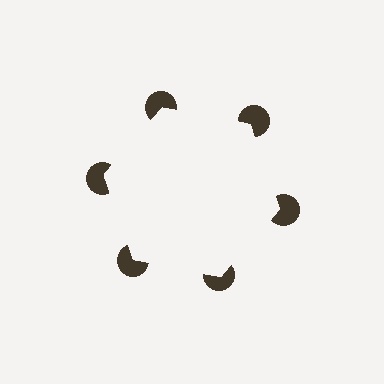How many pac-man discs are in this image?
There are 6 — one at each vertex of the illusory hexagon.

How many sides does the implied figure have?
6 sides.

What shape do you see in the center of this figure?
An illusory hexagon — its edges are inferred from the aligned wedge cuts in the pac-man discs, not physically drawn.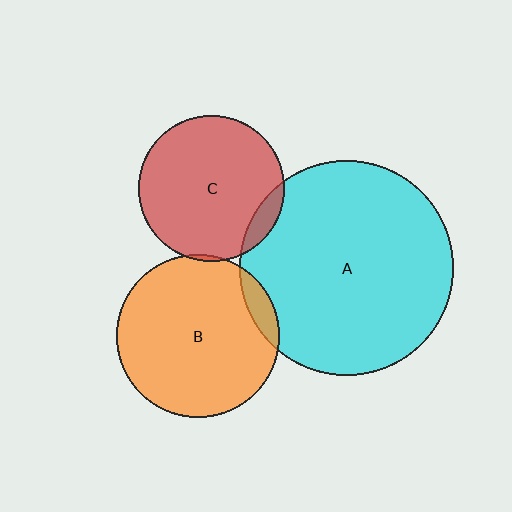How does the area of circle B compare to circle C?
Approximately 1.2 times.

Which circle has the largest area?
Circle A (cyan).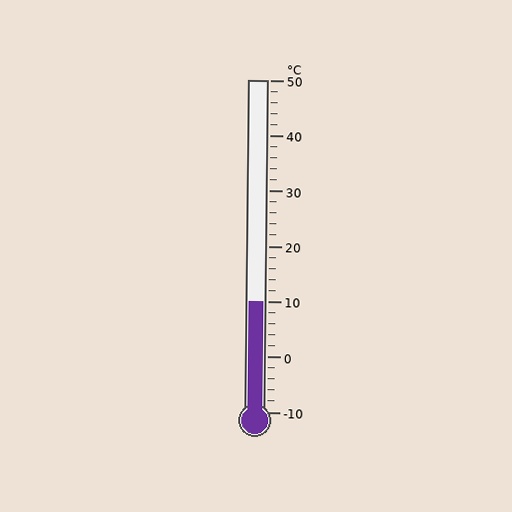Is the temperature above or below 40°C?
The temperature is below 40°C.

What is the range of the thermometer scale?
The thermometer scale ranges from -10°C to 50°C.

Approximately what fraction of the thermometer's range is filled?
The thermometer is filled to approximately 35% of its range.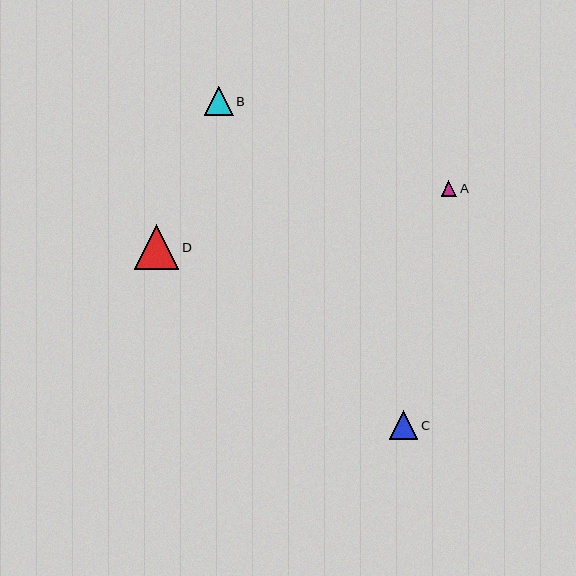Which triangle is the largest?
Triangle D is the largest with a size of approximately 45 pixels.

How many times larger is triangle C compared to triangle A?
Triangle C is approximately 1.8 times the size of triangle A.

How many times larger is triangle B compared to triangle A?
Triangle B is approximately 1.8 times the size of triangle A.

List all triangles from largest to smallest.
From largest to smallest: D, B, C, A.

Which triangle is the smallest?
Triangle A is the smallest with a size of approximately 16 pixels.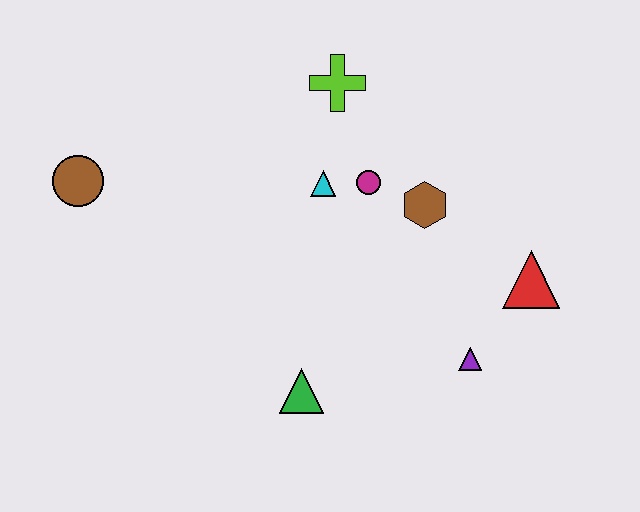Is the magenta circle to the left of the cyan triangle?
No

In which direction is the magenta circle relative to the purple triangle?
The magenta circle is above the purple triangle.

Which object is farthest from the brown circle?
The red triangle is farthest from the brown circle.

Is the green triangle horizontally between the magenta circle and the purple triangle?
No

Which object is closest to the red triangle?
The purple triangle is closest to the red triangle.